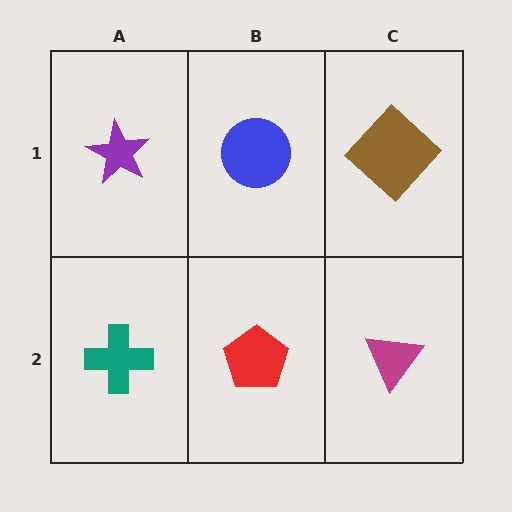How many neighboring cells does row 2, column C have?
2.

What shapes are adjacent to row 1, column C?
A magenta triangle (row 2, column C), a blue circle (row 1, column B).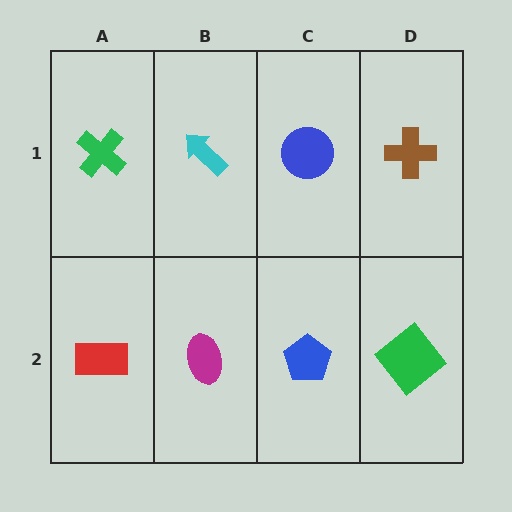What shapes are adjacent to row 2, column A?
A green cross (row 1, column A), a magenta ellipse (row 2, column B).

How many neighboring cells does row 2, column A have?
2.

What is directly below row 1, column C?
A blue pentagon.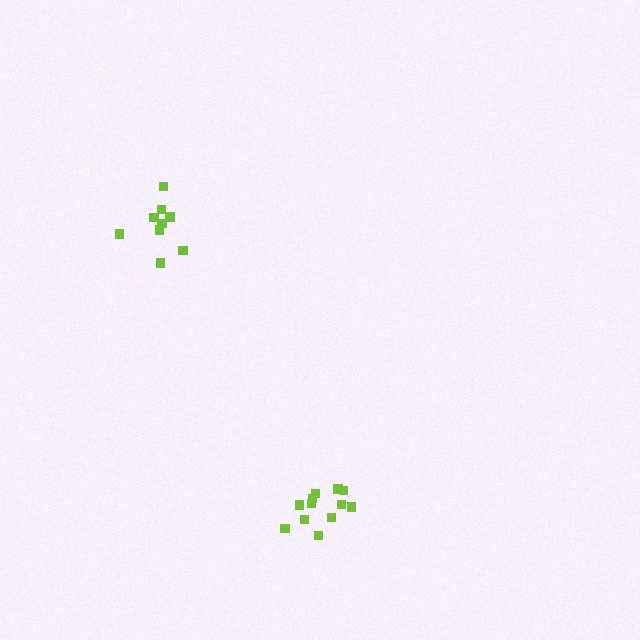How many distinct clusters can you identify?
There are 2 distinct clusters.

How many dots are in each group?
Group 1: 12 dots, Group 2: 10 dots (22 total).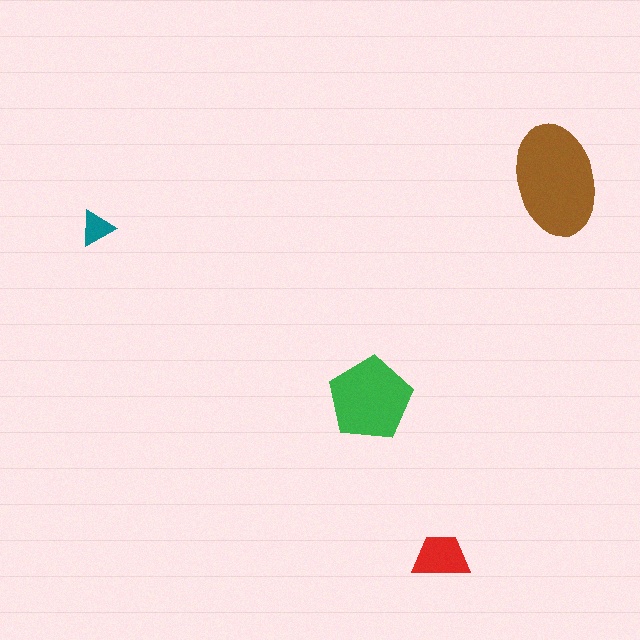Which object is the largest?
The brown ellipse.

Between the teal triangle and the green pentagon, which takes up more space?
The green pentagon.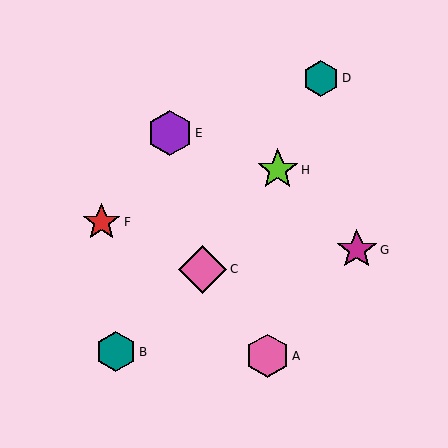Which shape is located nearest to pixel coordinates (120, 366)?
The teal hexagon (labeled B) at (116, 352) is nearest to that location.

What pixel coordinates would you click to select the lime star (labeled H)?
Click at (278, 170) to select the lime star H.